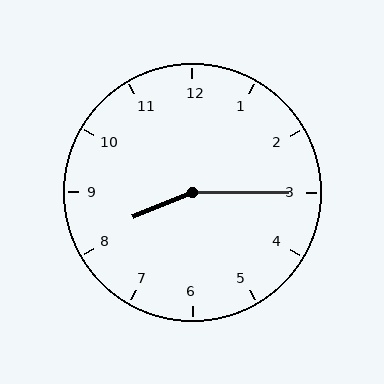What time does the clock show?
8:15.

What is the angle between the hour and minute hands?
Approximately 158 degrees.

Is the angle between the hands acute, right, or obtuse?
It is obtuse.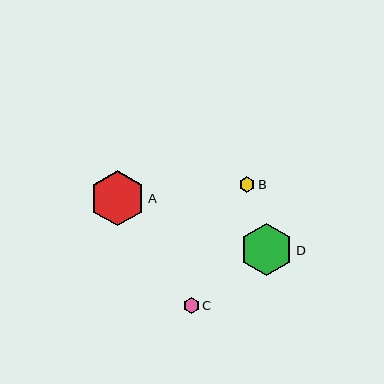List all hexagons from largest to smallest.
From largest to smallest: A, D, C, B.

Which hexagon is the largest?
Hexagon A is the largest with a size of approximately 55 pixels.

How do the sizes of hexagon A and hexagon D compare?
Hexagon A and hexagon D are approximately the same size.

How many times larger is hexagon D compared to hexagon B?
Hexagon D is approximately 3.4 times the size of hexagon B.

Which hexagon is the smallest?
Hexagon B is the smallest with a size of approximately 15 pixels.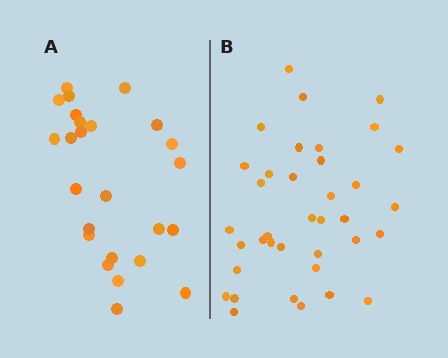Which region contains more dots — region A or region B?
Region B (the right region) has more dots.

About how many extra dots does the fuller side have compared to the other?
Region B has roughly 12 or so more dots than region A.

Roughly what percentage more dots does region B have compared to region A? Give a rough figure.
About 50% more.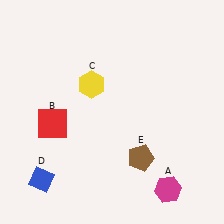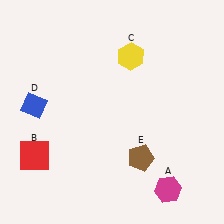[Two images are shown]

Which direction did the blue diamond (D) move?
The blue diamond (D) moved up.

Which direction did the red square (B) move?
The red square (B) moved down.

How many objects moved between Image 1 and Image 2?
3 objects moved between the two images.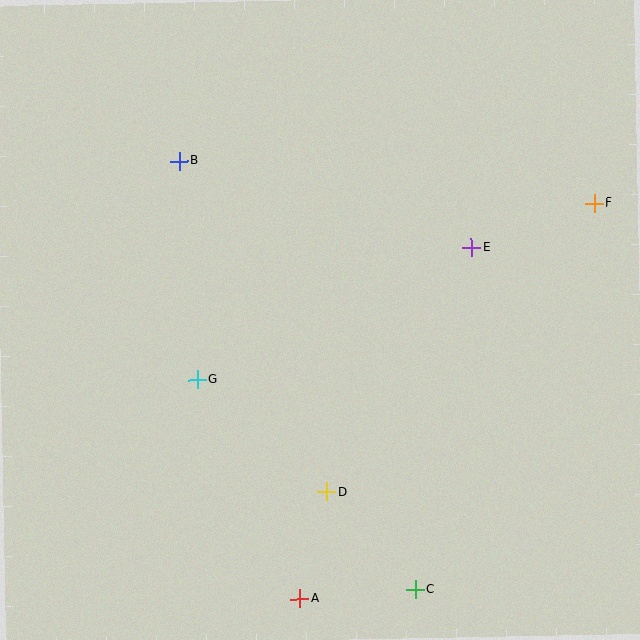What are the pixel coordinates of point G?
Point G is at (197, 379).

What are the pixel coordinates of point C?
Point C is at (415, 590).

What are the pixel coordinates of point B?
Point B is at (179, 161).